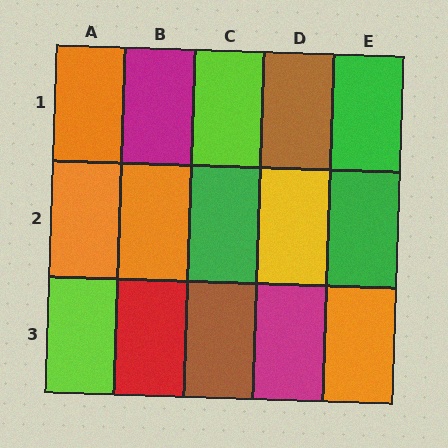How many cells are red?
1 cell is red.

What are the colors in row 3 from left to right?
Lime, red, brown, magenta, orange.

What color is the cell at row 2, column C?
Green.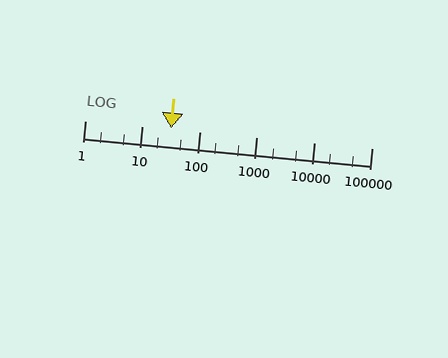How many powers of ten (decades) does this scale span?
The scale spans 5 decades, from 1 to 100000.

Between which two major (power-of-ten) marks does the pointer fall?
The pointer is between 10 and 100.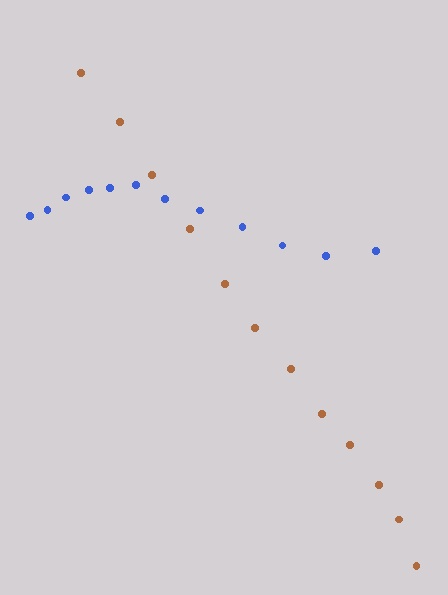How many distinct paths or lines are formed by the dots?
There are 2 distinct paths.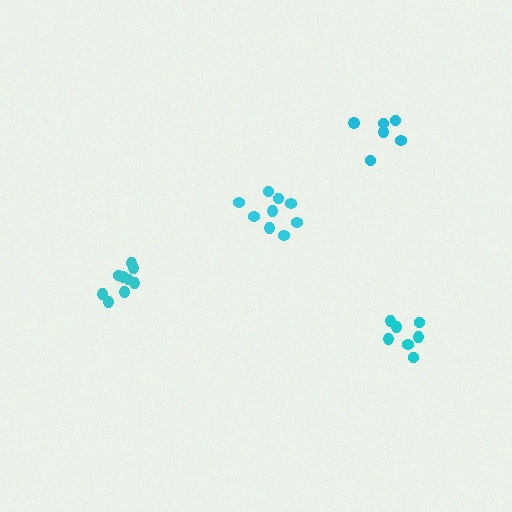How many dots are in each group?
Group 1: 9 dots, Group 2: 6 dots, Group 3: 9 dots, Group 4: 7 dots (31 total).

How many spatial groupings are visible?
There are 4 spatial groupings.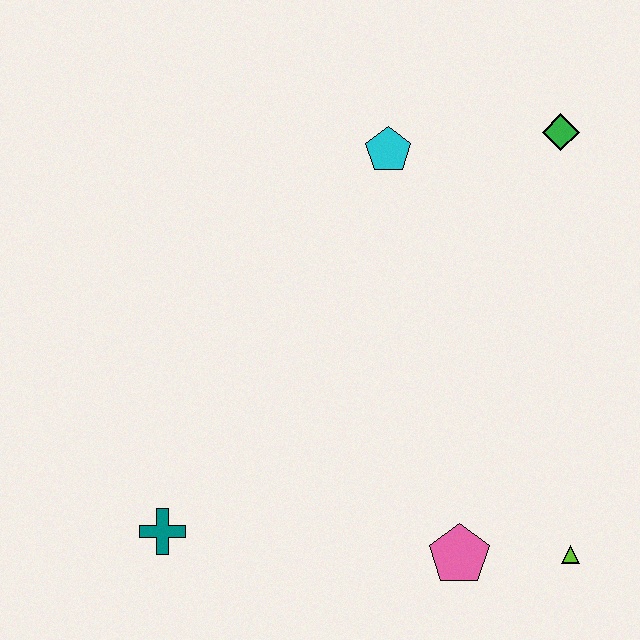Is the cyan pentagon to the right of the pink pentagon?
No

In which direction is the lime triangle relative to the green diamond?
The lime triangle is below the green diamond.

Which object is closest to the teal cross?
The pink pentagon is closest to the teal cross.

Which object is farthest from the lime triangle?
The cyan pentagon is farthest from the lime triangle.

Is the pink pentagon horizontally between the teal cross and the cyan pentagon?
No